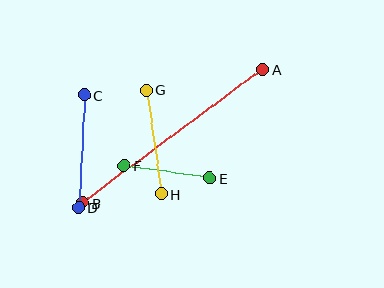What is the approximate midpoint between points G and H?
The midpoint is at approximately (154, 142) pixels.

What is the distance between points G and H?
The distance is approximately 105 pixels.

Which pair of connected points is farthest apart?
Points A and B are farthest apart.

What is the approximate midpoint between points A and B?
The midpoint is at approximately (172, 136) pixels.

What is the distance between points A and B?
The distance is approximately 224 pixels.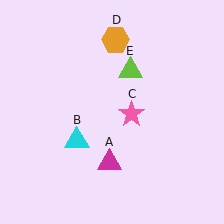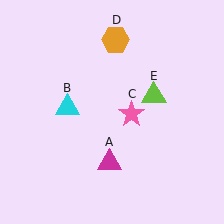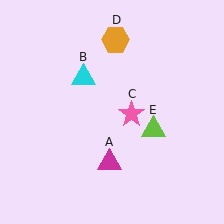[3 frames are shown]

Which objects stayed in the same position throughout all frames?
Magenta triangle (object A) and pink star (object C) and orange hexagon (object D) remained stationary.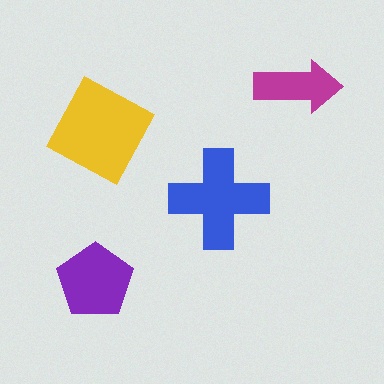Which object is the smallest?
The magenta arrow.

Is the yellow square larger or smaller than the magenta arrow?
Larger.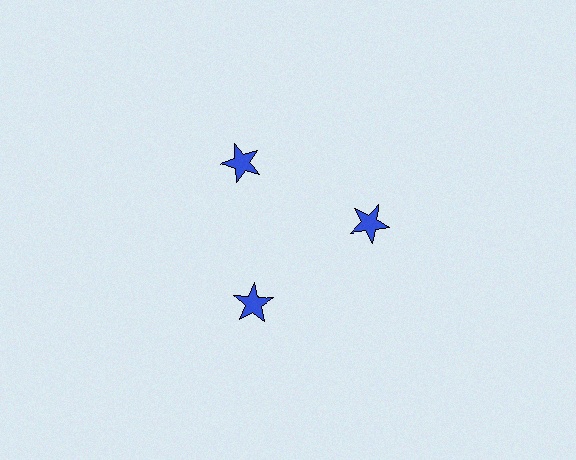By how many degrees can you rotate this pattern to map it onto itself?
The pattern maps onto itself every 120 degrees of rotation.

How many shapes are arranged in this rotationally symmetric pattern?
There are 3 shapes, arranged in 3 groups of 1.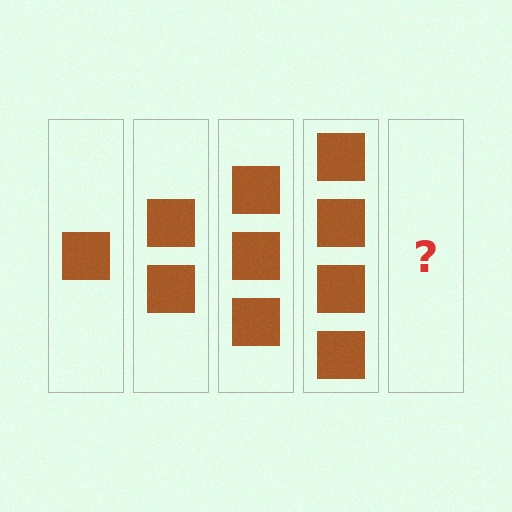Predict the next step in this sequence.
The next step is 5 squares.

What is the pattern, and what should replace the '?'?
The pattern is that each step adds one more square. The '?' should be 5 squares.